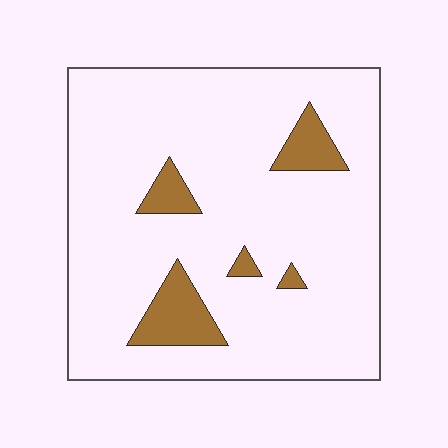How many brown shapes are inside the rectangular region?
5.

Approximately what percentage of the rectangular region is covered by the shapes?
Approximately 10%.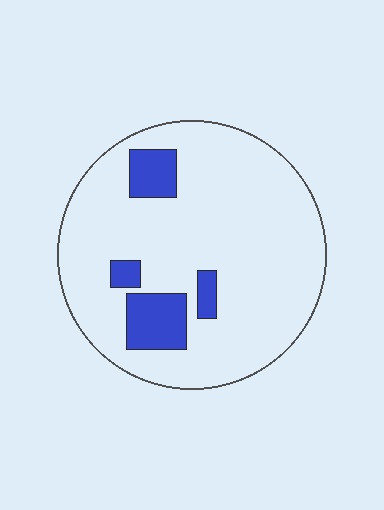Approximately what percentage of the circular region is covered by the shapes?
Approximately 15%.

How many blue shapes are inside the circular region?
4.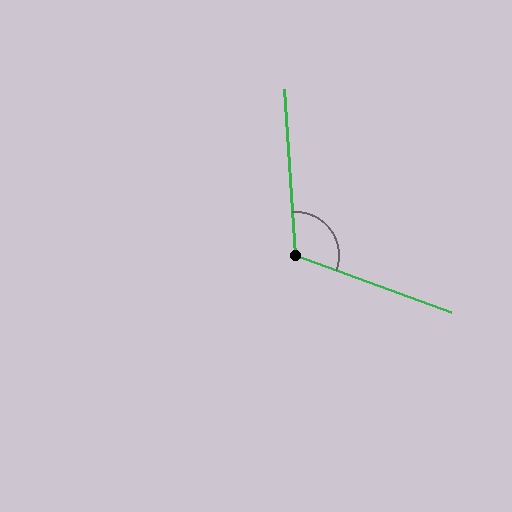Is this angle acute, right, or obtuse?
It is obtuse.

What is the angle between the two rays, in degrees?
Approximately 114 degrees.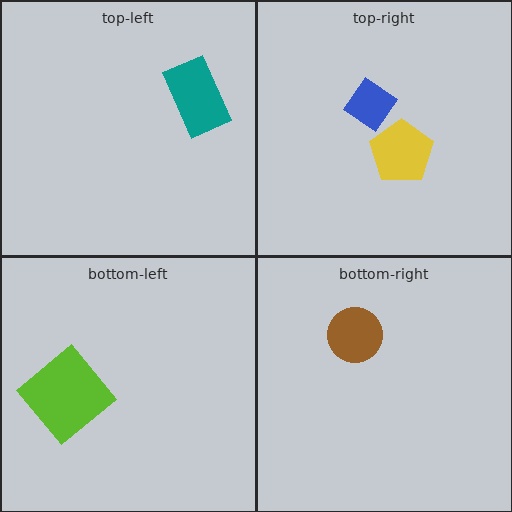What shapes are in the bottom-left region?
The lime diamond.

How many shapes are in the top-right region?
2.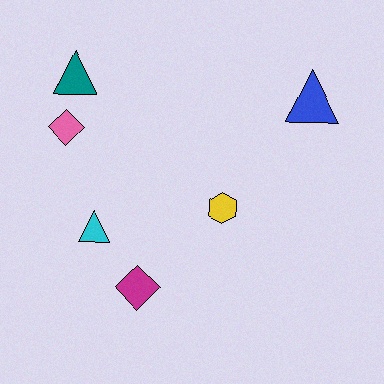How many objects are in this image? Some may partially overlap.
There are 6 objects.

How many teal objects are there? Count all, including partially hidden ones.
There is 1 teal object.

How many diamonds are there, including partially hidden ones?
There are 2 diamonds.